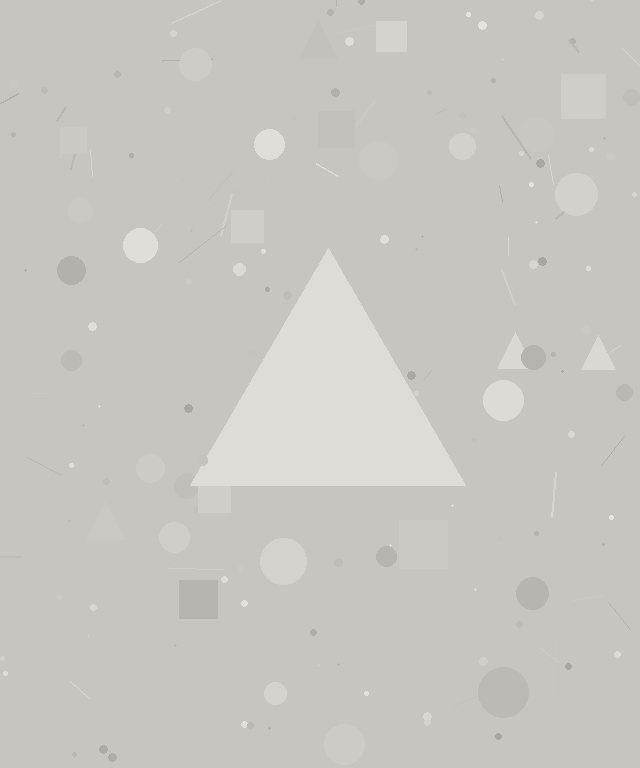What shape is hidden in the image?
A triangle is hidden in the image.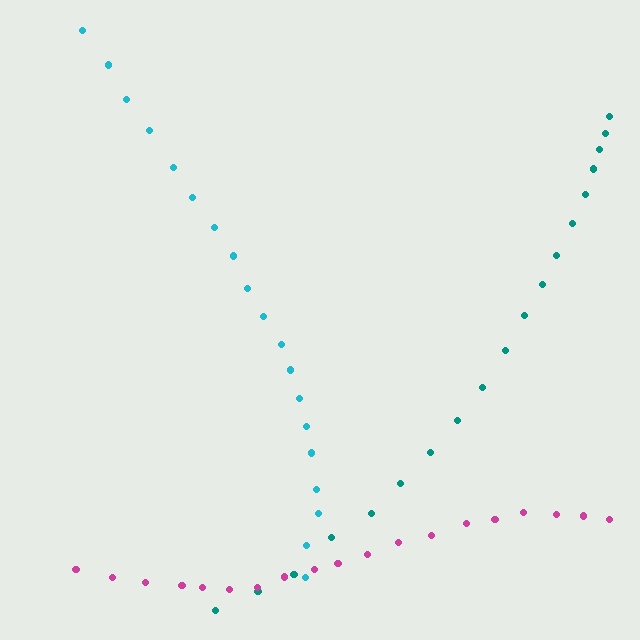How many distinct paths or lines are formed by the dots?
There are 3 distinct paths.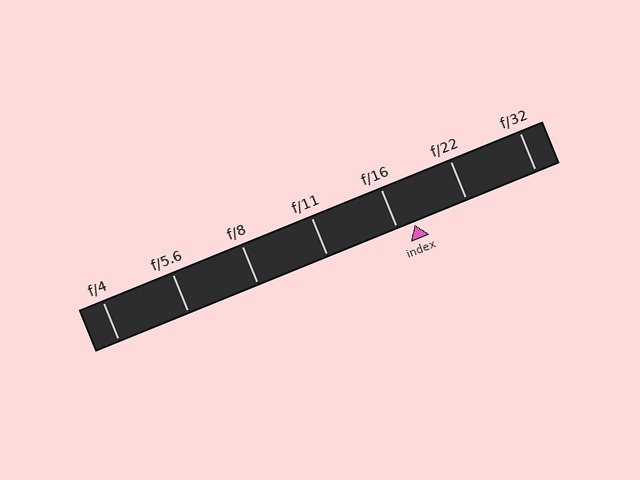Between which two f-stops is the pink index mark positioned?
The index mark is between f/16 and f/22.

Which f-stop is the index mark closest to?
The index mark is closest to f/16.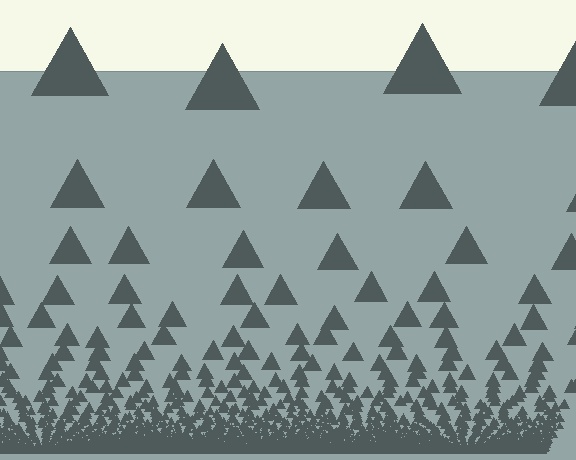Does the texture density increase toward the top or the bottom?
Density increases toward the bottom.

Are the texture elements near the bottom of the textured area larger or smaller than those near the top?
Smaller. The gradient is inverted — elements near the bottom are smaller and denser.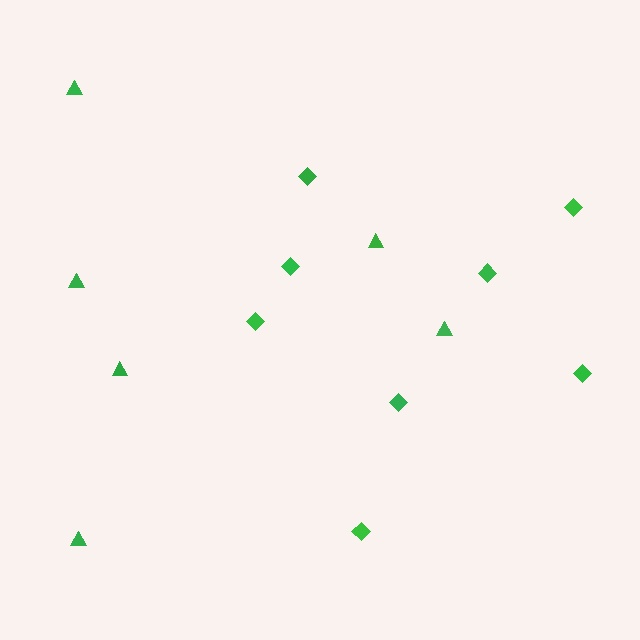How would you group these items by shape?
There are 2 groups: one group of triangles (6) and one group of diamonds (8).